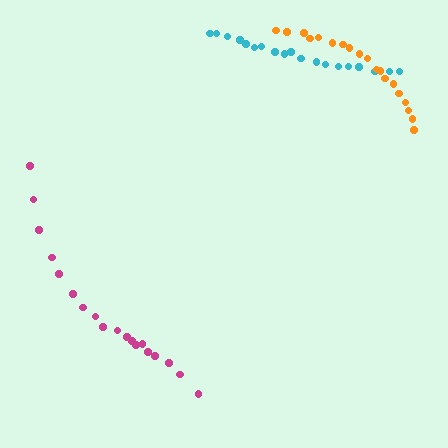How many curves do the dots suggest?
There are 3 distinct paths.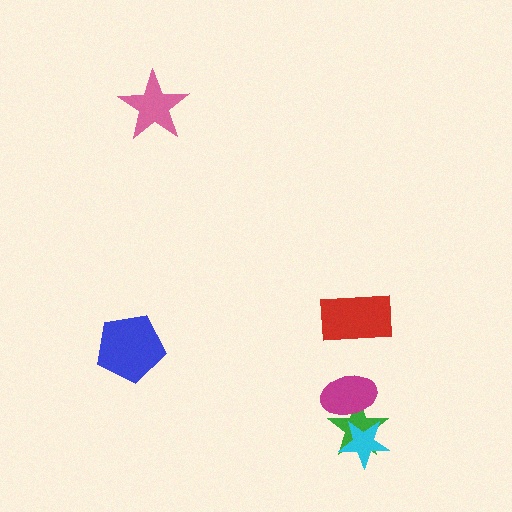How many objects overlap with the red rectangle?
0 objects overlap with the red rectangle.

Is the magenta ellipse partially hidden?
No, no other shape covers it.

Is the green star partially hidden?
Yes, it is partially covered by another shape.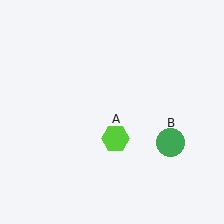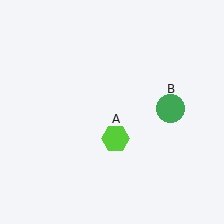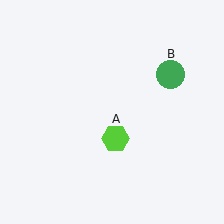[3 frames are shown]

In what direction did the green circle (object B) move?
The green circle (object B) moved up.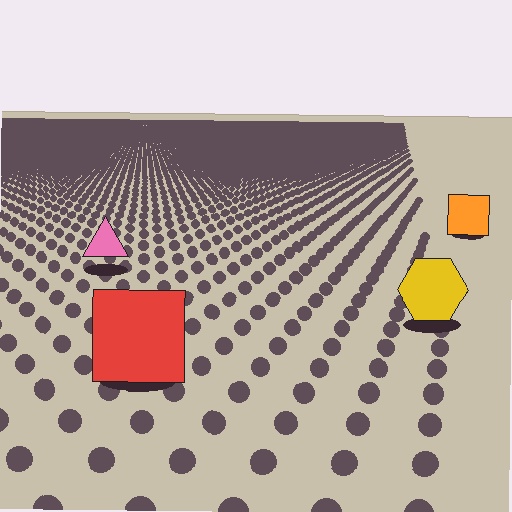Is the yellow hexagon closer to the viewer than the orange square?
Yes. The yellow hexagon is closer — you can tell from the texture gradient: the ground texture is coarser near it.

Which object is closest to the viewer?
The red square is closest. The texture marks near it are larger and more spread out.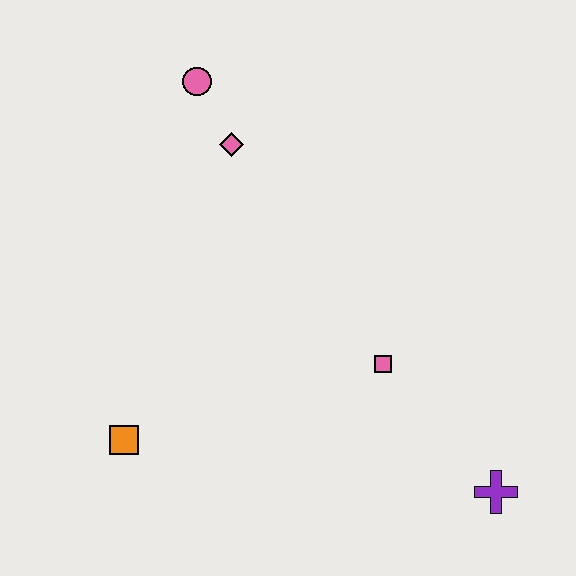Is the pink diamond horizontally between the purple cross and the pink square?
No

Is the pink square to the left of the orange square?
No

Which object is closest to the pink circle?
The pink diamond is closest to the pink circle.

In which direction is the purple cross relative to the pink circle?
The purple cross is below the pink circle.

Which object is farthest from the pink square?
The pink circle is farthest from the pink square.